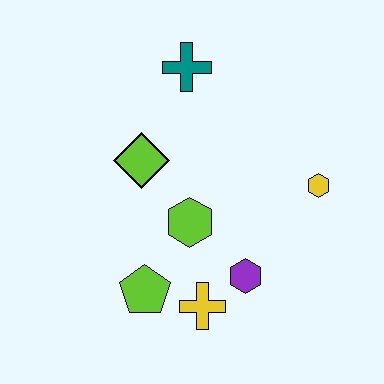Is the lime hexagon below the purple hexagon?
No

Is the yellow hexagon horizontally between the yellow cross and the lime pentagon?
No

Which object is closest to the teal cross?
The lime diamond is closest to the teal cross.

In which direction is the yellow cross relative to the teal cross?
The yellow cross is below the teal cross.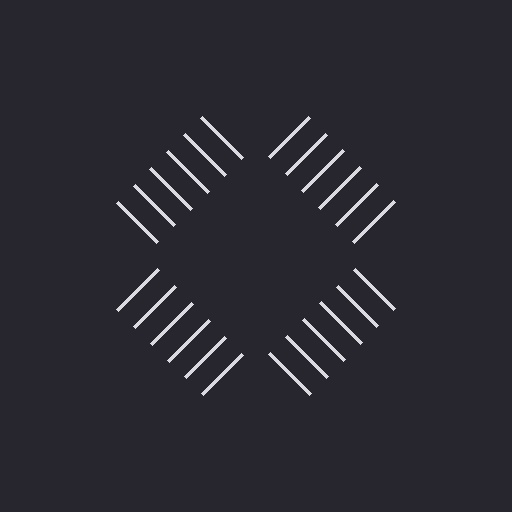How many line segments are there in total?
24 — 6 along each of the 4 edges.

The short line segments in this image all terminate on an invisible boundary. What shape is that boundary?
An illusory square — the line segments terminate on its edges but no continuous stroke is drawn.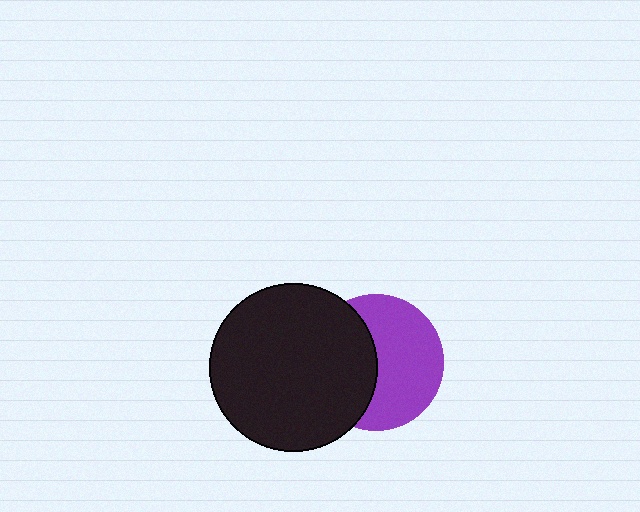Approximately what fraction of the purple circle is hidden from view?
Roughly 43% of the purple circle is hidden behind the black circle.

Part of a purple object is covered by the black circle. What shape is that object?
It is a circle.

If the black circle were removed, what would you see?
You would see the complete purple circle.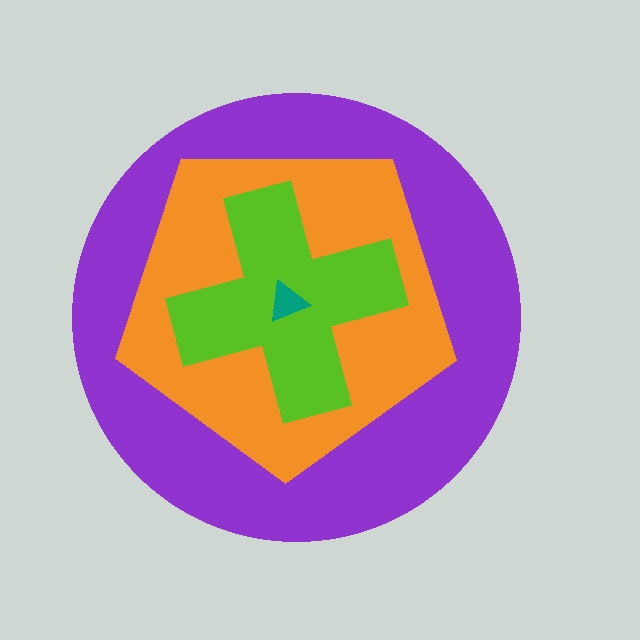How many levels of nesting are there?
4.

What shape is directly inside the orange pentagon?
The lime cross.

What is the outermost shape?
The purple circle.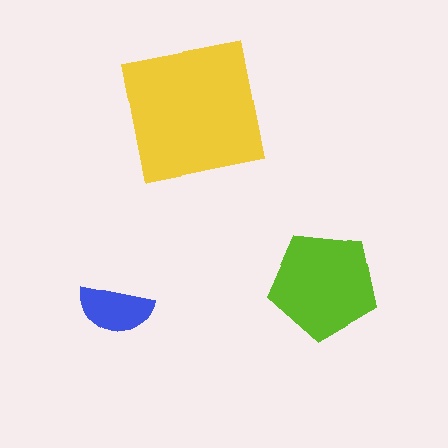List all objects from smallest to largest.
The blue semicircle, the lime pentagon, the yellow square.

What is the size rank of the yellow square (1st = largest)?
1st.